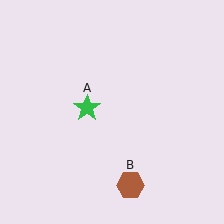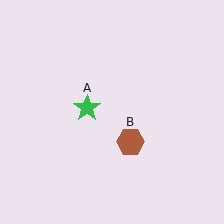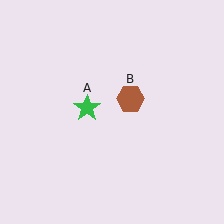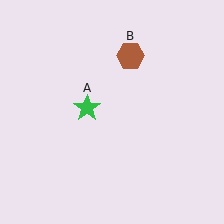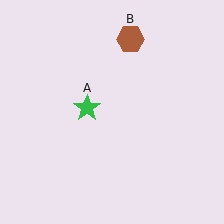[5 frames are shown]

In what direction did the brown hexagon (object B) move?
The brown hexagon (object B) moved up.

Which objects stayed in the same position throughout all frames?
Green star (object A) remained stationary.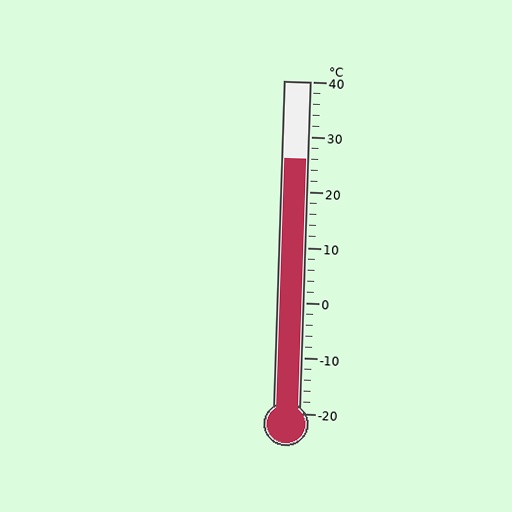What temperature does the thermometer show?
The thermometer shows approximately 26°C.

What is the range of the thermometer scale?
The thermometer scale ranges from -20°C to 40°C.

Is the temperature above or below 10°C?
The temperature is above 10°C.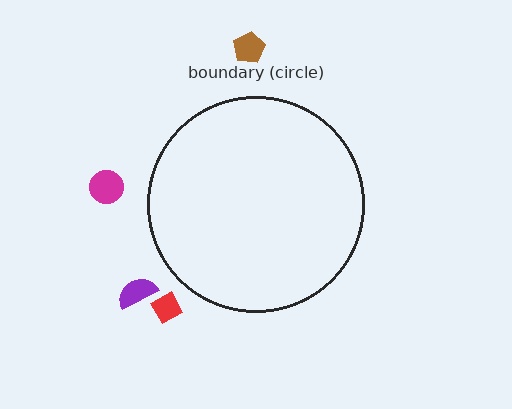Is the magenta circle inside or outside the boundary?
Outside.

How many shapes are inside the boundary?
0 inside, 4 outside.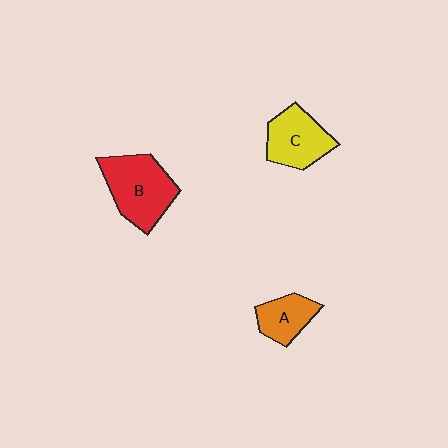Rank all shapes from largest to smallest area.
From largest to smallest: B (red), C (yellow), A (orange).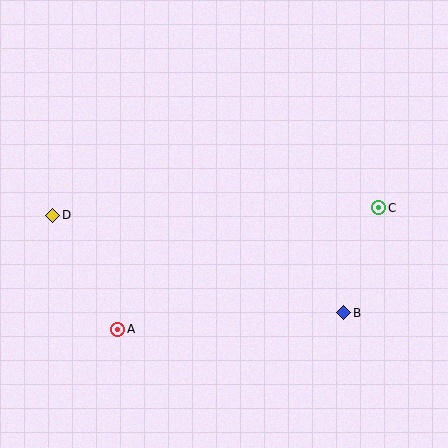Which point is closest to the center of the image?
Point B at (344, 313) is closest to the center.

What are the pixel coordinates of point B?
Point B is at (344, 313).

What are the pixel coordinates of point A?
Point A is at (118, 330).